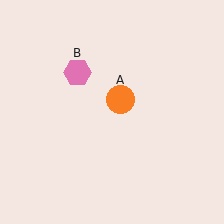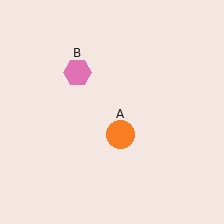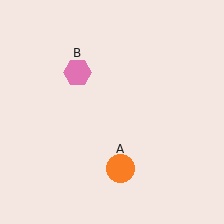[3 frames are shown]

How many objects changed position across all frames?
1 object changed position: orange circle (object A).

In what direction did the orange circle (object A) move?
The orange circle (object A) moved down.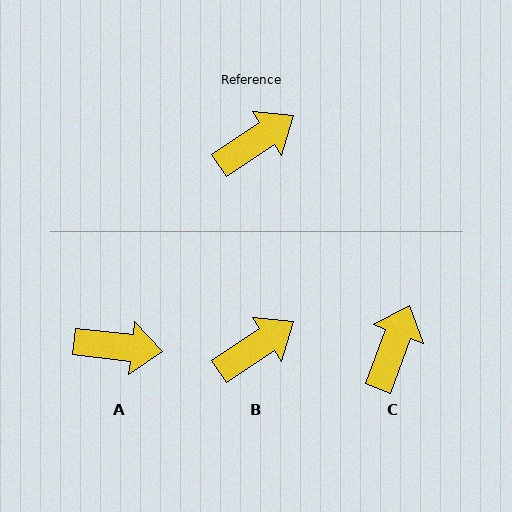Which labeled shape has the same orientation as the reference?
B.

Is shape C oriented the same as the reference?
No, it is off by about 36 degrees.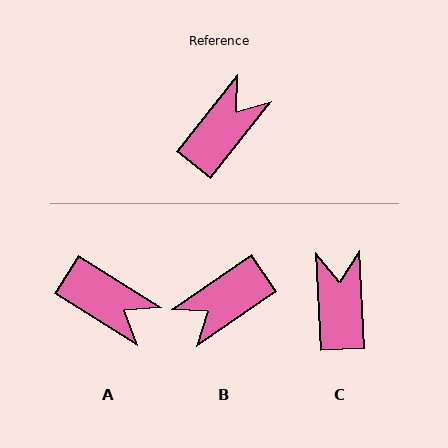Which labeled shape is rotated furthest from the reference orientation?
B, about 163 degrees away.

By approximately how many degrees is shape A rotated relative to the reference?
Approximately 84 degrees clockwise.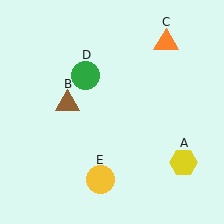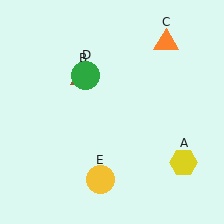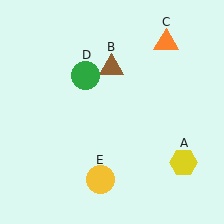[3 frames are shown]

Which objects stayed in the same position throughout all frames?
Yellow hexagon (object A) and orange triangle (object C) and green circle (object D) and yellow circle (object E) remained stationary.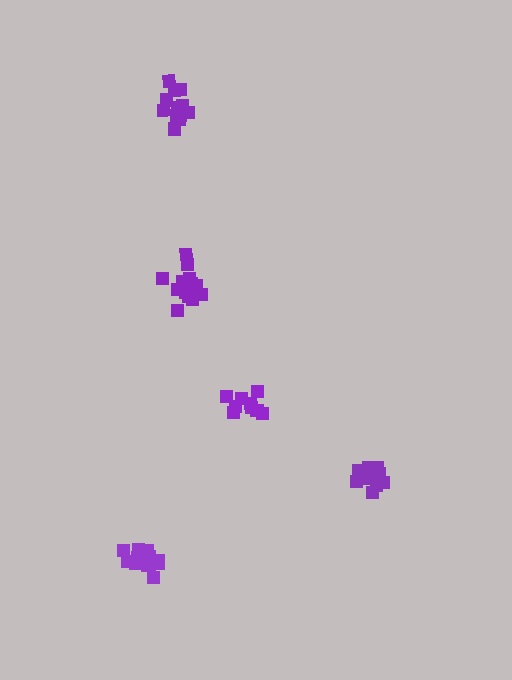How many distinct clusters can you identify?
There are 5 distinct clusters.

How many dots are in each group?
Group 1: 10 dots, Group 2: 14 dots, Group 3: 12 dots, Group 4: 16 dots, Group 5: 14 dots (66 total).